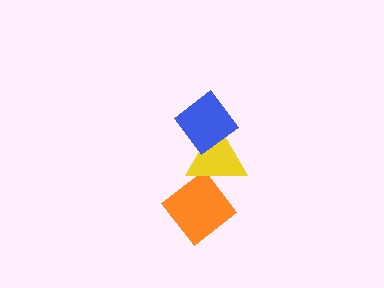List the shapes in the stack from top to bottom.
From top to bottom: the blue diamond, the yellow triangle, the orange diamond.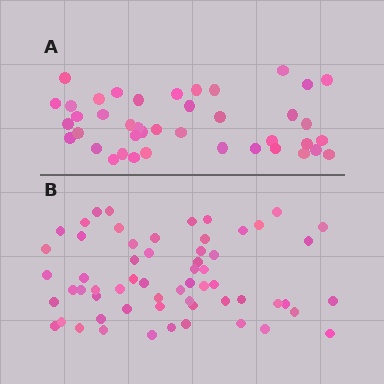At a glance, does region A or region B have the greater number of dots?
Region B (the bottom region) has more dots.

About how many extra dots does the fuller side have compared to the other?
Region B has approximately 20 more dots than region A.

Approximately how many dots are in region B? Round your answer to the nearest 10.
About 60 dots.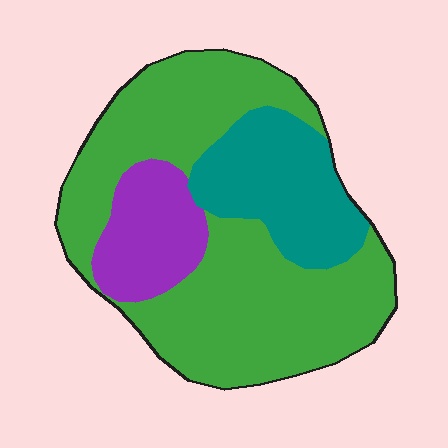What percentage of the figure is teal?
Teal takes up about one fifth (1/5) of the figure.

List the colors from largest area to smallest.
From largest to smallest: green, teal, purple.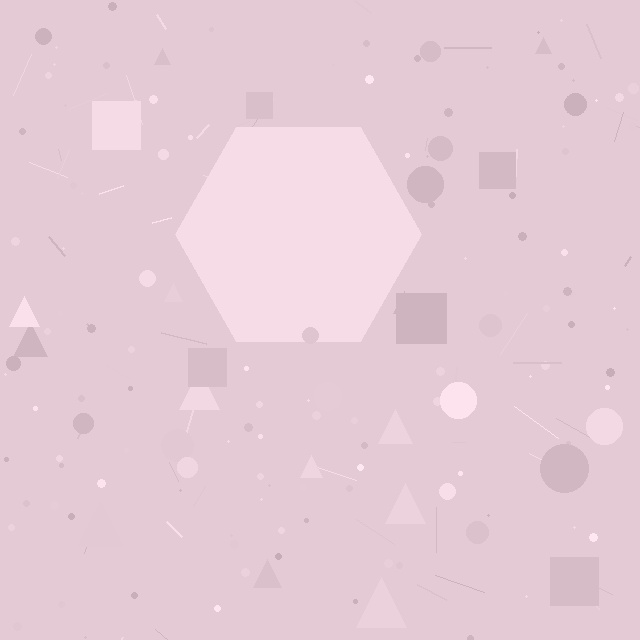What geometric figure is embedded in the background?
A hexagon is embedded in the background.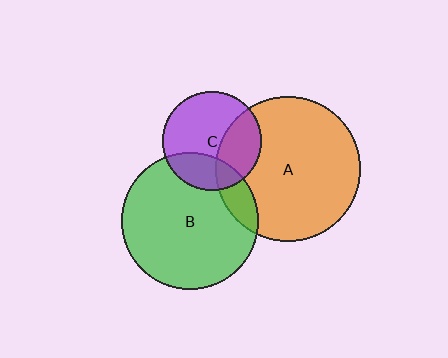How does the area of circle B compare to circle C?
Approximately 1.9 times.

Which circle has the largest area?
Circle A (orange).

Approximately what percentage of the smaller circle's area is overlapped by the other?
Approximately 25%.